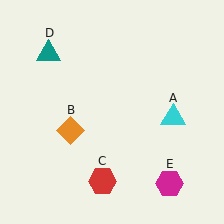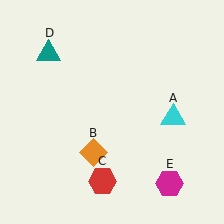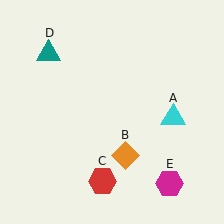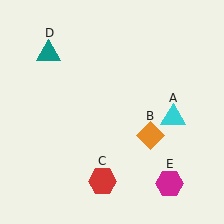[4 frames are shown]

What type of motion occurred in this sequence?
The orange diamond (object B) rotated counterclockwise around the center of the scene.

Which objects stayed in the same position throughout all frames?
Cyan triangle (object A) and red hexagon (object C) and teal triangle (object D) and magenta hexagon (object E) remained stationary.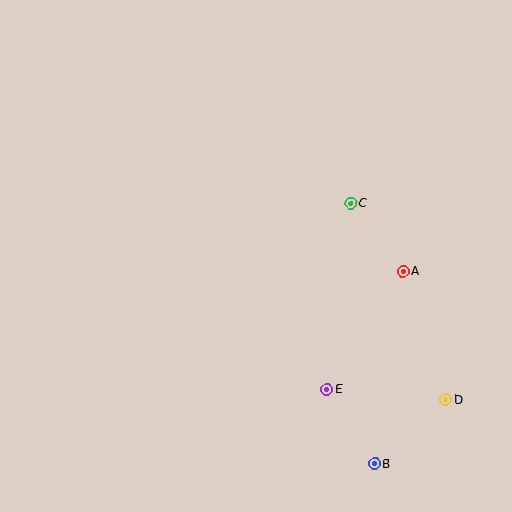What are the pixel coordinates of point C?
Point C is at (350, 203).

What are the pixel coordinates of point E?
Point E is at (327, 389).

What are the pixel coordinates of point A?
Point A is at (403, 271).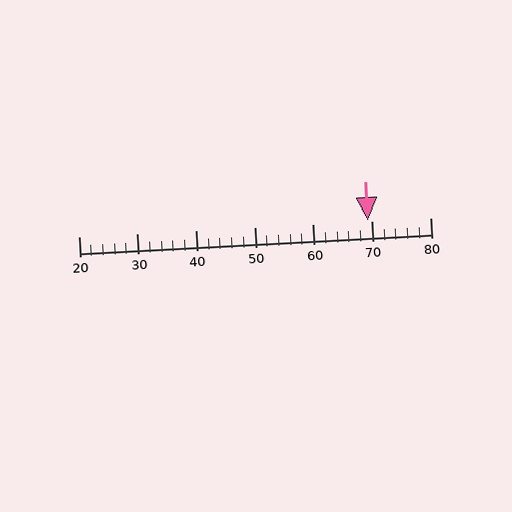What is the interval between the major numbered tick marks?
The major tick marks are spaced 10 units apart.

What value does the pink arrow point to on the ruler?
The pink arrow points to approximately 69.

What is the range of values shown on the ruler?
The ruler shows values from 20 to 80.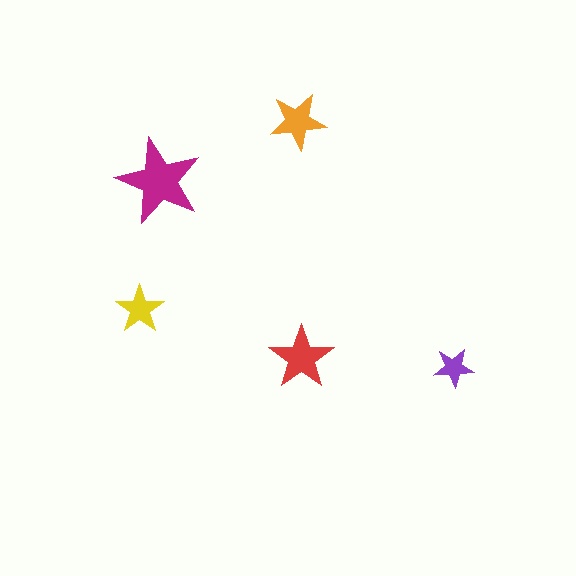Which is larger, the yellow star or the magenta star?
The magenta one.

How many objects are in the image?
There are 5 objects in the image.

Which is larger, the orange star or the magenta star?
The magenta one.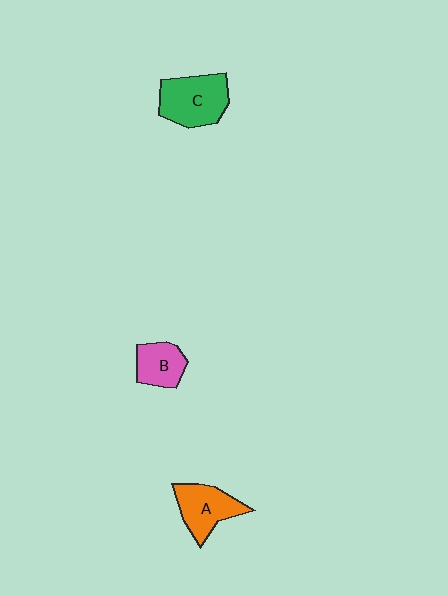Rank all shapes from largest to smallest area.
From largest to smallest: C (green), A (orange), B (pink).